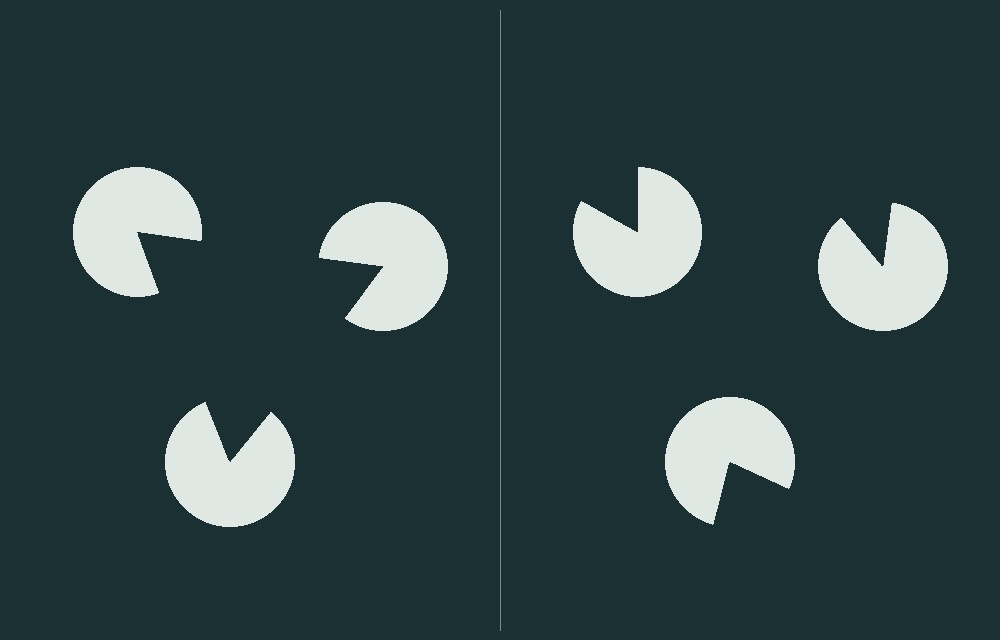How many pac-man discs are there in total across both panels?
6 — 3 on each side.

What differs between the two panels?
The pac-man discs are positioned identically on both sides; only the wedge orientations differ. On the left they align to a triangle; on the right they are misaligned.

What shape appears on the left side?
An illusory triangle.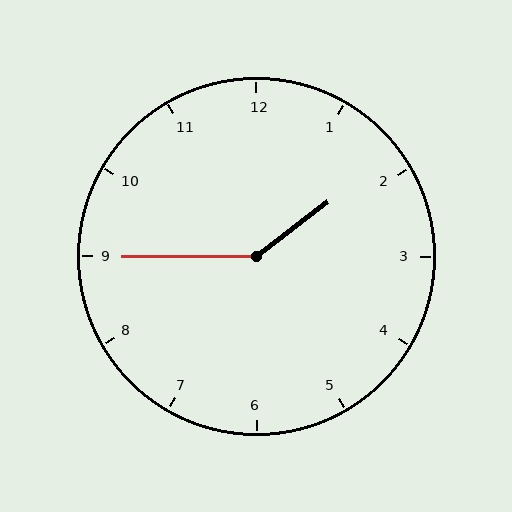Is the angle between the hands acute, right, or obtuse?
It is obtuse.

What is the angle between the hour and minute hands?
Approximately 142 degrees.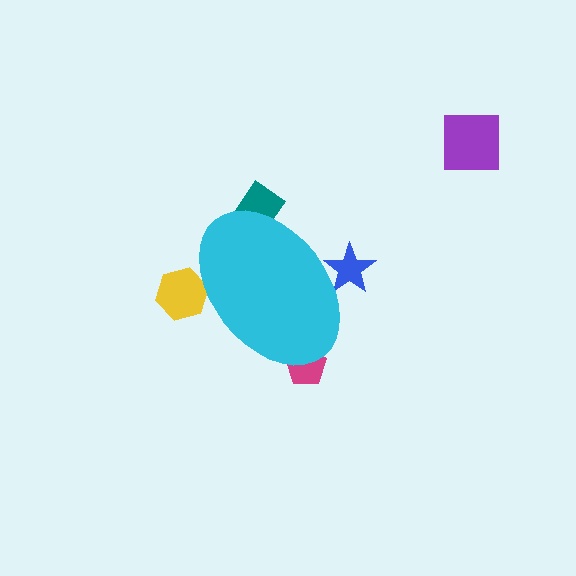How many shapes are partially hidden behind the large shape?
4 shapes are partially hidden.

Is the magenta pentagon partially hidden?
Yes, the magenta pentagon is partially hidden behind the cyan ellipse.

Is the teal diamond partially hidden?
Yes, the teal diamond is partially hidden behind the cyan ellipse.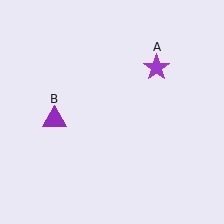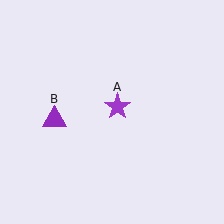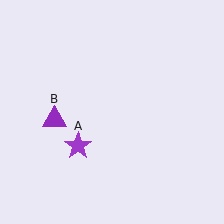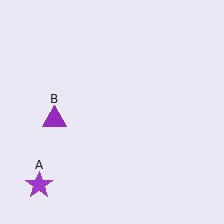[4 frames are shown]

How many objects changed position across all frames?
1 object changed position: purple star (object A).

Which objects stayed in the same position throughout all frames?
Purple triangle (object B) remained stationary.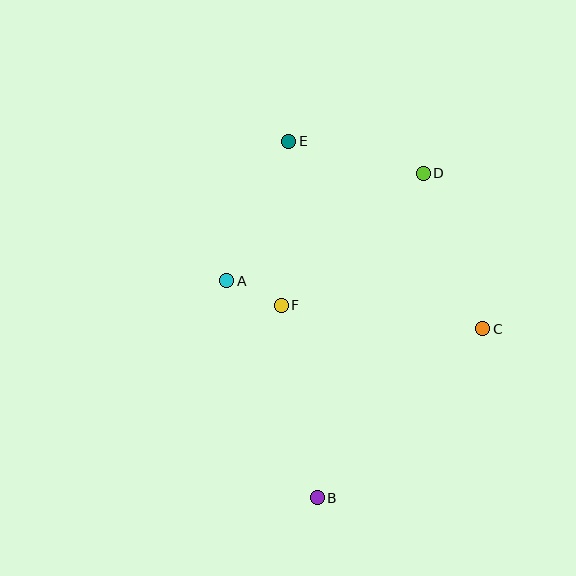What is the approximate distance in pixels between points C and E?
The distance between C and E is approximately 270 pixels.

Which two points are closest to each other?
Points A and F are closest to each other.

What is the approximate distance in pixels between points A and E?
The distance between A and E is approximately 153 pixels.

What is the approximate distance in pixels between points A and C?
The distance between A and C is approximately 260 pixels.